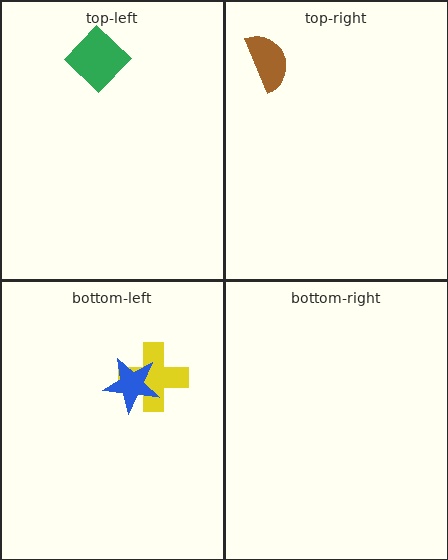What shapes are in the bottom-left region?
The yellow cross, the blue star.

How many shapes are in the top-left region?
1.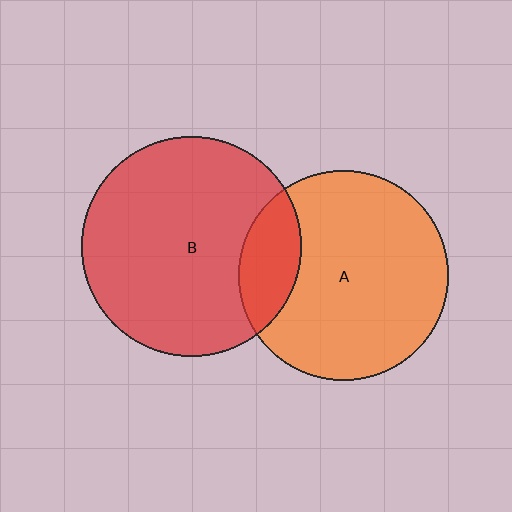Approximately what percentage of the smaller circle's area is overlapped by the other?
Approximately 20%.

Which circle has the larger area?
Circle B (red).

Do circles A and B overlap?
Yes.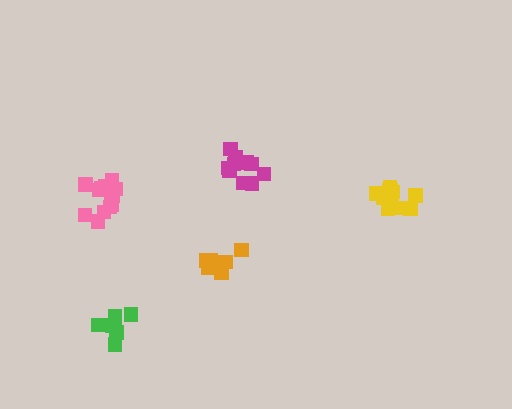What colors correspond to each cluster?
The clusters are colored: green, yellow, orange, pink, magenta.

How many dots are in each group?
Group 1: 7 dots, Group 2: 12 dots, Group 3: 7 dots, Group 4: 12 dots, Group 5: 11 dots (49 total).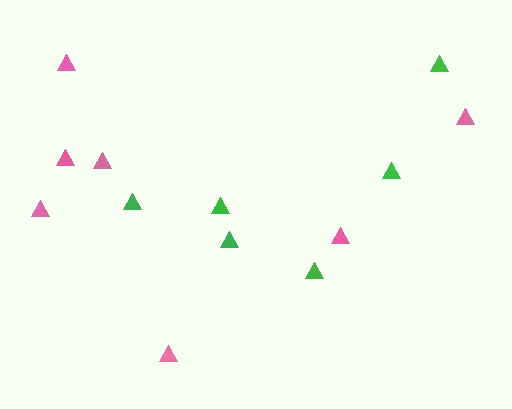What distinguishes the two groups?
There are 2 groups: one group of pink triangles (7) and one group of green triangles (6).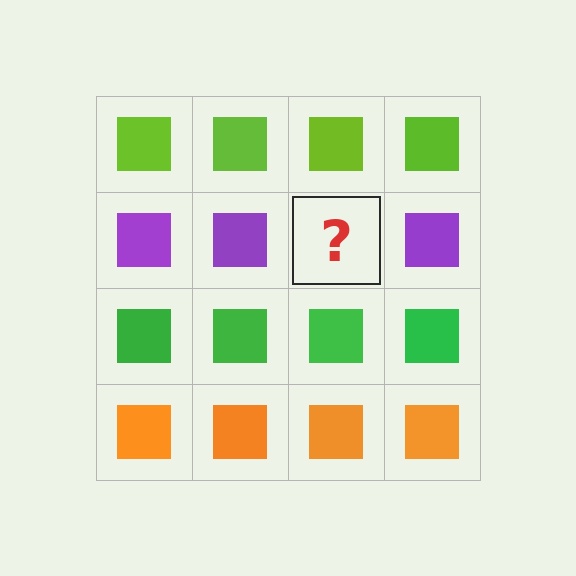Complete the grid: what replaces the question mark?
The question mark should be replaced with a purple square.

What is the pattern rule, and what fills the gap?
The rule is that each row has a consistent color. The gap should be filled with a purple square.